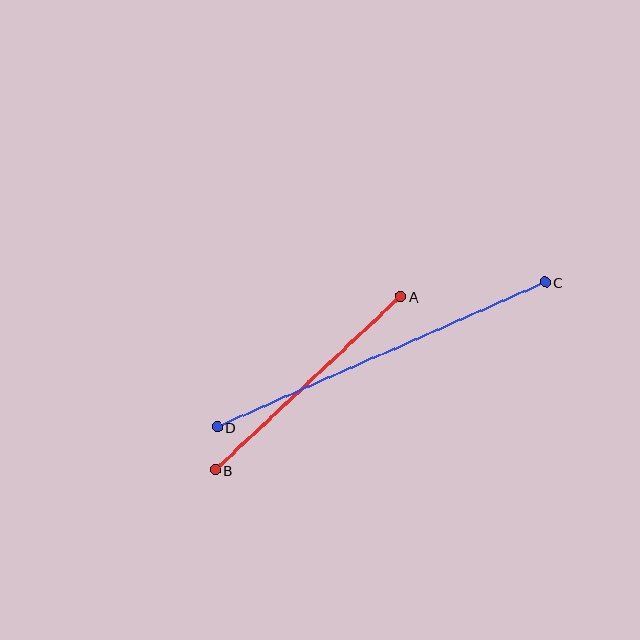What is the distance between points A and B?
The distance is approximately 254 pixels.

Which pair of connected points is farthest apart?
Points C and D are farthest apart.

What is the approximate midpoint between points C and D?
The midpoint is at approximately (381, 355) pixels.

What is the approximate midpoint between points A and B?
The midpoint is at approximately (308, 383) pixels.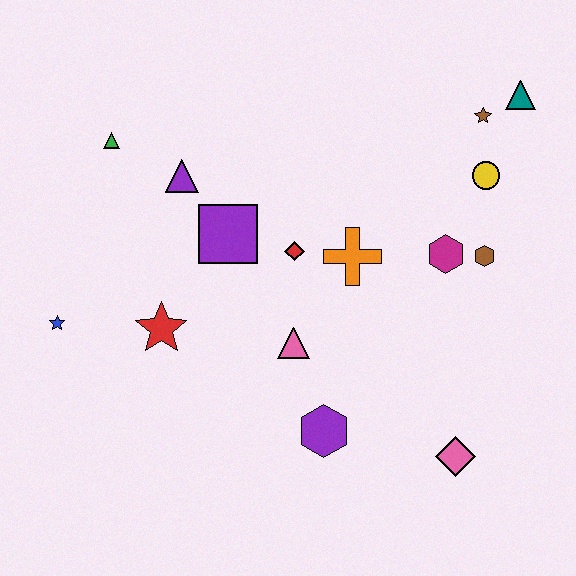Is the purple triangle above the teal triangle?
No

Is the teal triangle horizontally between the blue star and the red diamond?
No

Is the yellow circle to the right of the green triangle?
Yes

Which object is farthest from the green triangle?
The pink diamond is farthest from the green triangle.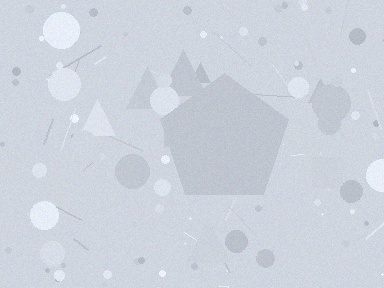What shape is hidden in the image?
A pentagon is hidden in the image.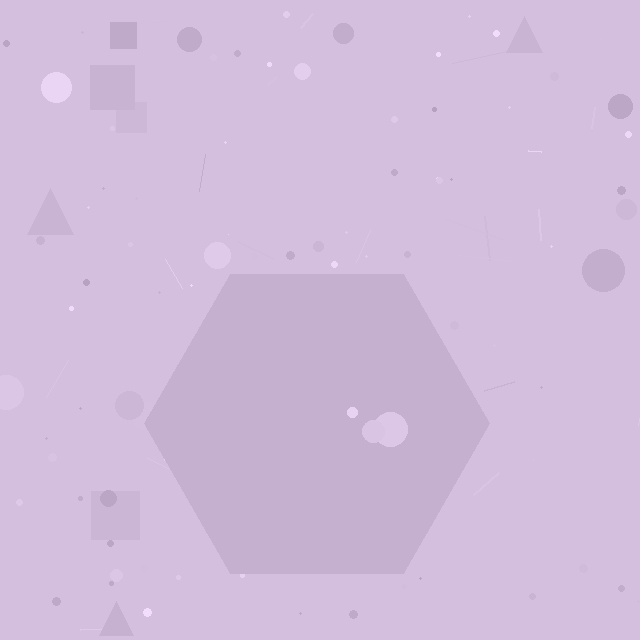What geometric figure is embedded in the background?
A hexagon is embedded in the background.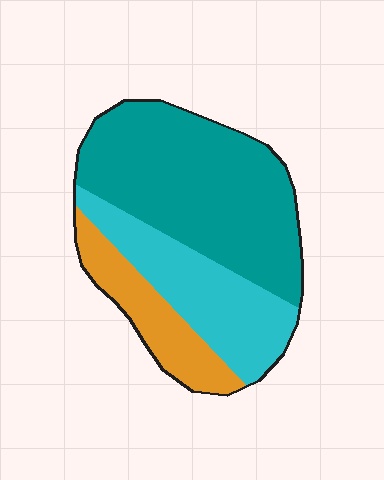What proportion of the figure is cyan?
Cyan takes up about one quarter (1/4) of the figure.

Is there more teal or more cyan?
Teal.